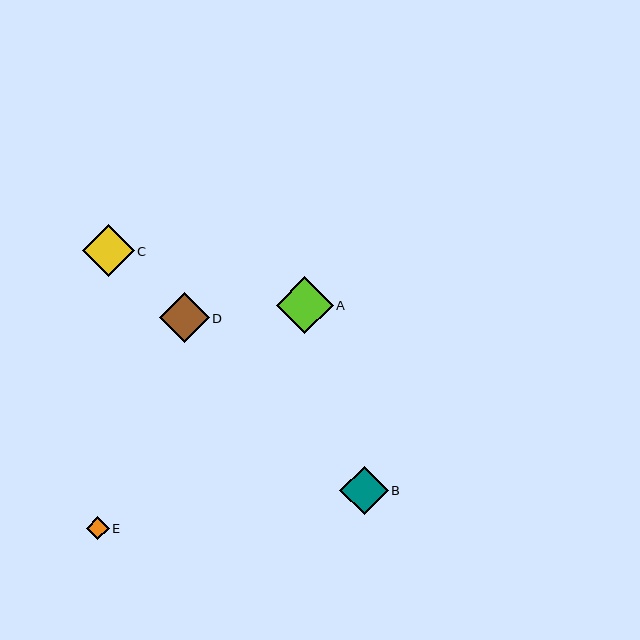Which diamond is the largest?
Diamond A is the largest with a size of approximately 57 pixels.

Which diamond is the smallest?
Diamond E is the smallest with a size of approximately 23 pixels.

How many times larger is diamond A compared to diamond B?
Diamond A is approximately 1.2 times the size of diamond B.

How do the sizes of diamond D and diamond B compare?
Diamond D and diamond B are approximately the same size.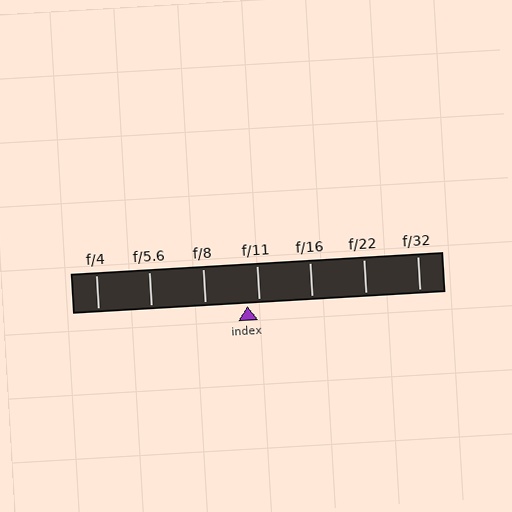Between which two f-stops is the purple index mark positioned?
The index mark is between f/8 and f/11.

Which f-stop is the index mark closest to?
The index mark is closest to f/11.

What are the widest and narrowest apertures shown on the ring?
The widest aperture shown is f/4 and the narrowest is f/32.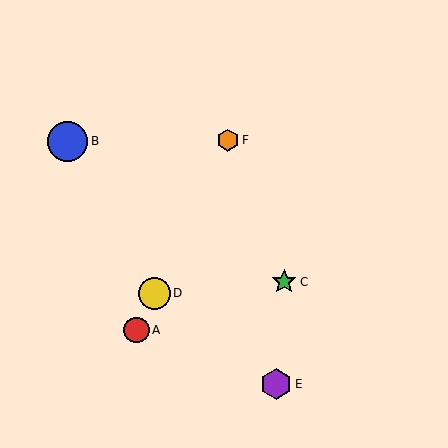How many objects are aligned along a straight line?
3 objects (A, D, F) are aligned along a straight line.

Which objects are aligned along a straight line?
Objects A, D, F are aligned along a straight line.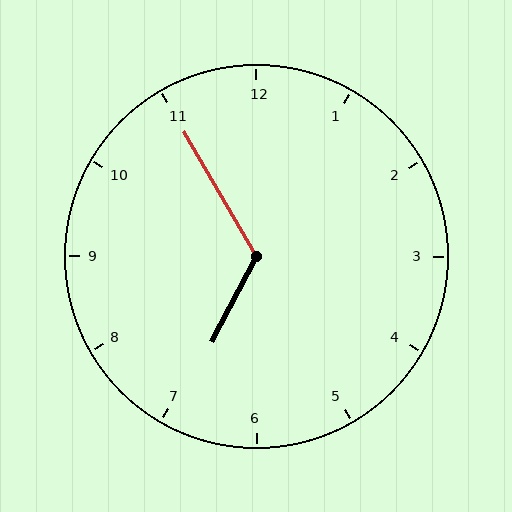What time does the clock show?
6:55.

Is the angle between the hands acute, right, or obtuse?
It is obtuse.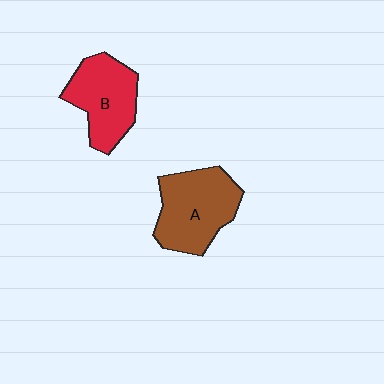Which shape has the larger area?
Shape A (brown).